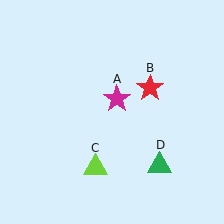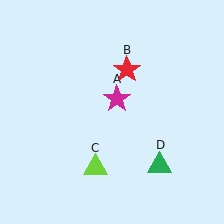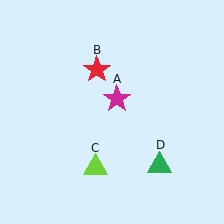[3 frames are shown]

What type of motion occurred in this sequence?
The red star (object B) rotated counterclockwise around the center of the scene.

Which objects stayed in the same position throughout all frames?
Magenta star (object A) and lime triangle (object C) and green triangle (object D) remained stationary.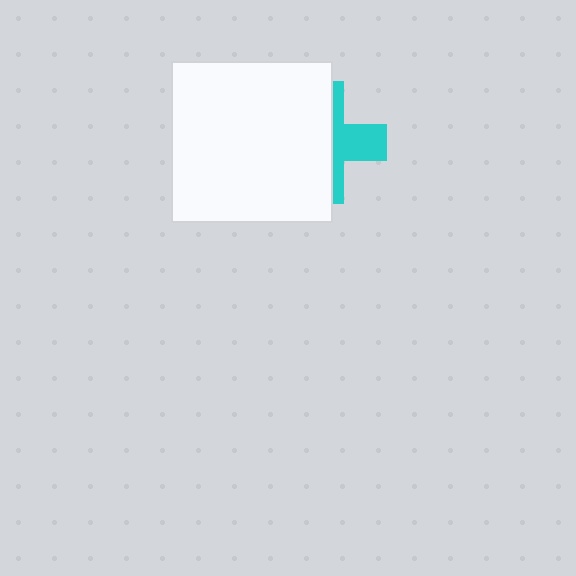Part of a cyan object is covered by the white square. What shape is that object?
It is a cross.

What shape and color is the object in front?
The object in front is a white square.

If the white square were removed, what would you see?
You would see the complete cyan cross.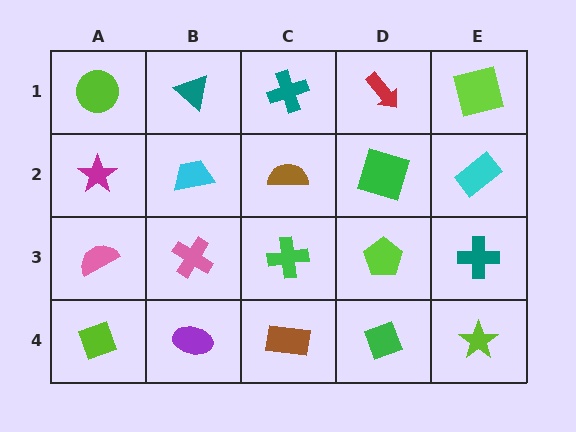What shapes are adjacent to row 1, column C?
A brown semicircle (row 2, column C), a teal triangle (row 1, column B), a red arrow (row 1, column D).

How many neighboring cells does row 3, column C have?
4.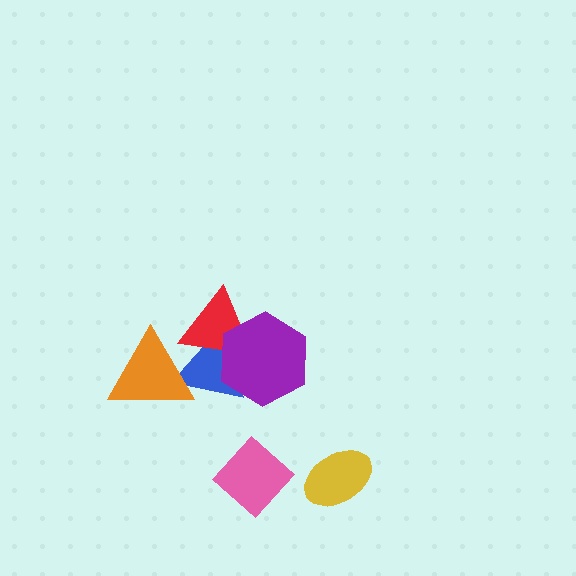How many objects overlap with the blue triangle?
3 objects overlap with the blue triangle.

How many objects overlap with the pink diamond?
0 objects overlap with the pink diamond.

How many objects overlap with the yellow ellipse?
0 objects overlap with the yellow ellipse.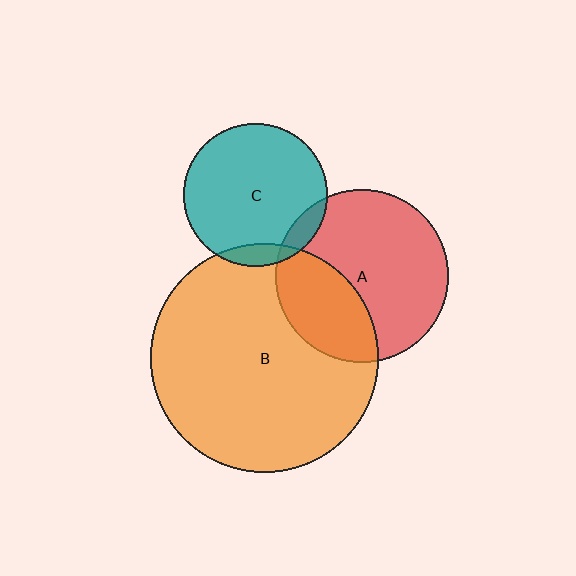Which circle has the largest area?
Circle B (orange).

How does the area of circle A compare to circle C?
Approximately 1.5 times.